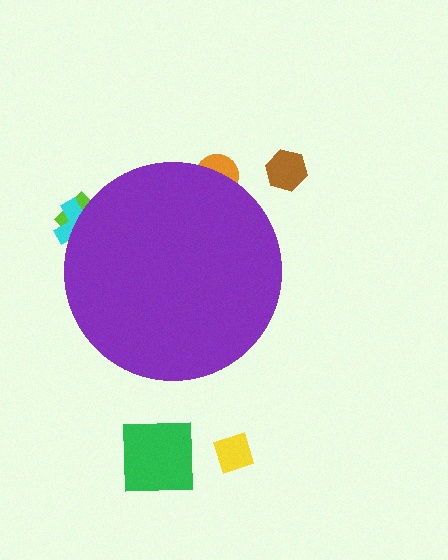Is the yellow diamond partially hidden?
No, the yellow diamond is fully visible.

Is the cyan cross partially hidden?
Yes, the cyan cross is partially hidden behind the purple circle.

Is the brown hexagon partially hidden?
No, the brown hexagon is fully visible.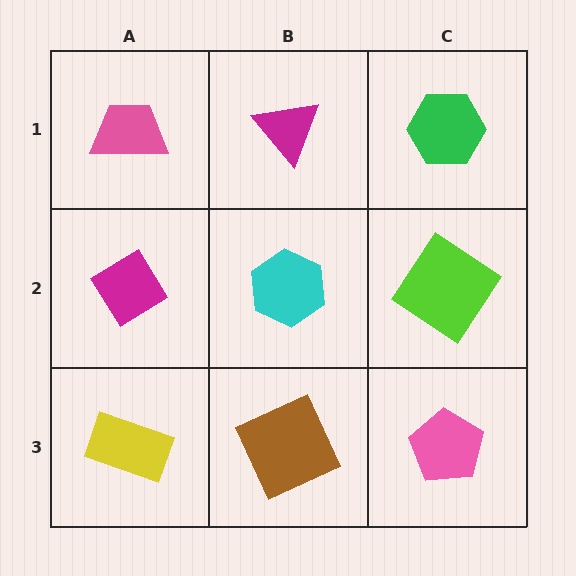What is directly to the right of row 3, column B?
A pink pentagon.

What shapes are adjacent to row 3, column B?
A cyan hexagon (row 2, column B), a yellow rectangle (row 3, column A), a pink pentagon (row 3, column C).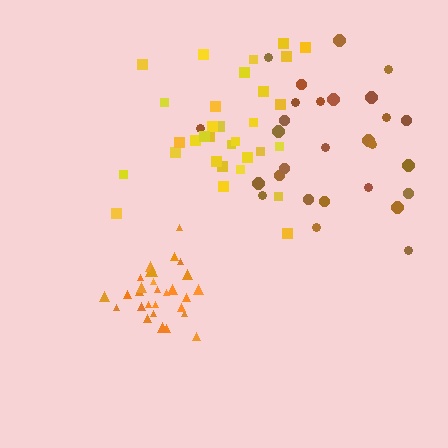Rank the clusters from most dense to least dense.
orange, yellow, brown.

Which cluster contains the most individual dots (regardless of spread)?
Yellow (32).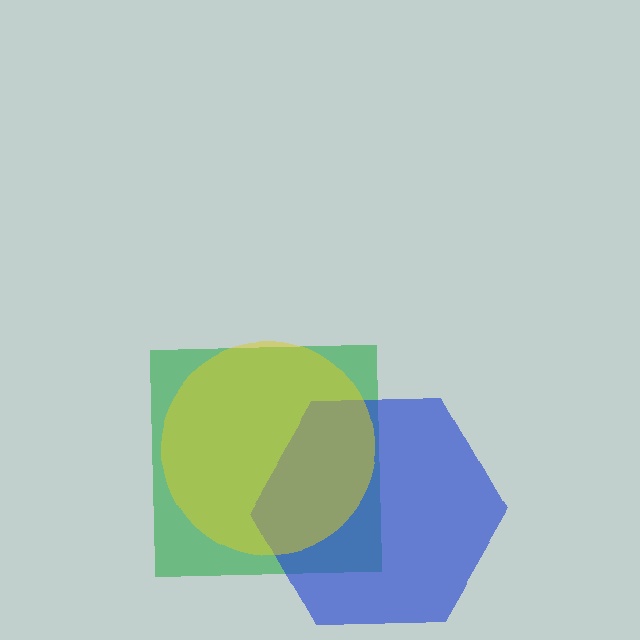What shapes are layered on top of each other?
The layered shapes are: a green square, a blue hexagon, a yellow circle.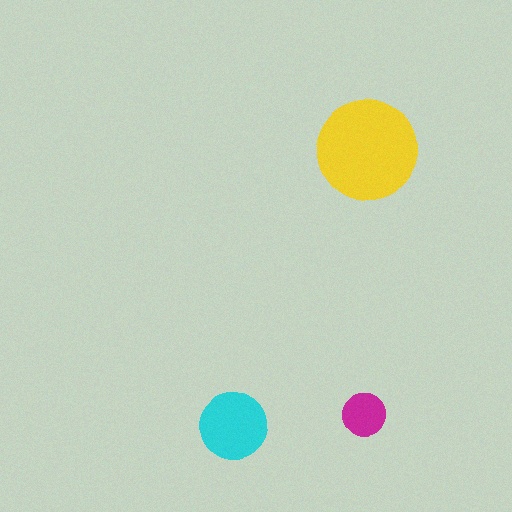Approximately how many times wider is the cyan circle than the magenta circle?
About 1.5 times wider.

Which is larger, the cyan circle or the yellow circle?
The yellow one.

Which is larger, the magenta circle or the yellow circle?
The yellow one.